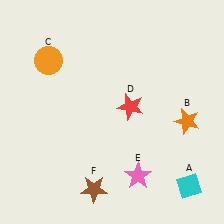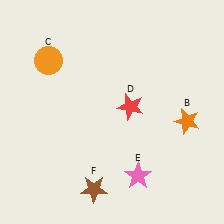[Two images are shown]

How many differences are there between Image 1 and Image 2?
There is 1 difference between the two images.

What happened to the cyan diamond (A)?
The cyan diamond (A) was removed in Image 2. It was in the bottom-right area of Image 1.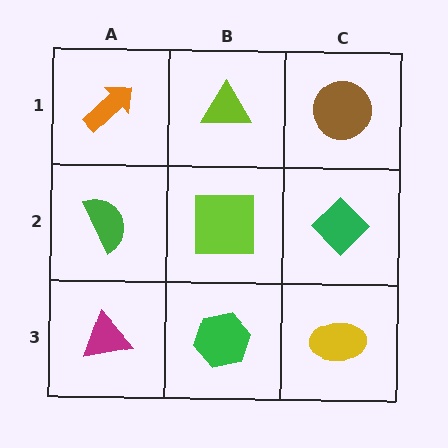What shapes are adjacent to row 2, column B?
A lime triangle (row 1, column B), a green hexagon (row 3, column B), a green semicircle (row 2, column A), a green diamond (row 2, column C).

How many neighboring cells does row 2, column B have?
4.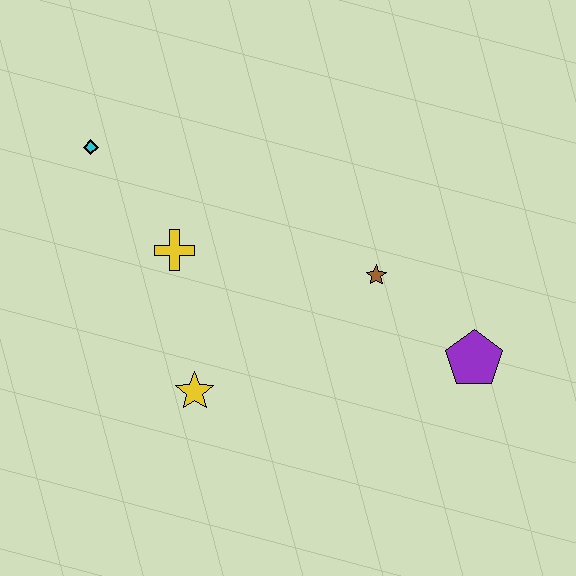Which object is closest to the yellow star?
The yellow cross is closest to the yellow star.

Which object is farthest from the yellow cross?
The purple pentagon is farthest from the yellow cross.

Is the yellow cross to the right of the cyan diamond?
Yes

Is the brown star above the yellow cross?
No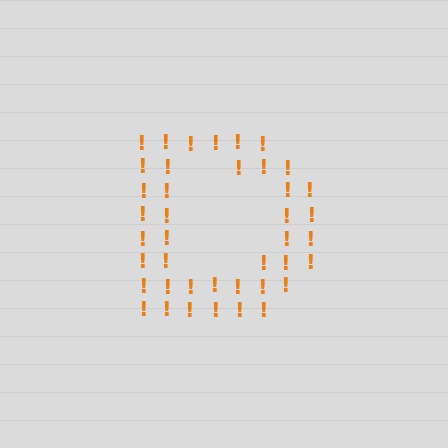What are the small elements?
The small elements are exclamation marks.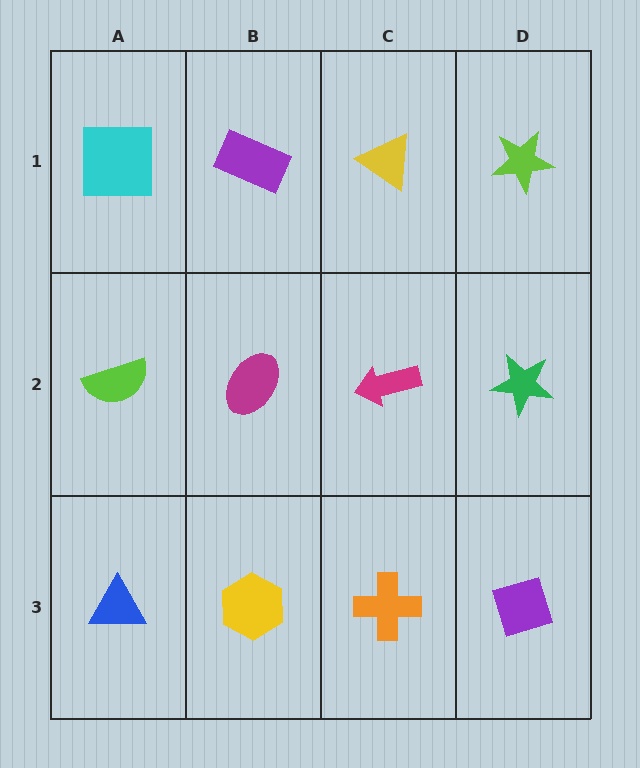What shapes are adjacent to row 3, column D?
A green star (row 2, column D), an orange cross (row 3, column C).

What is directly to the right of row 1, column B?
A yellow triangle.